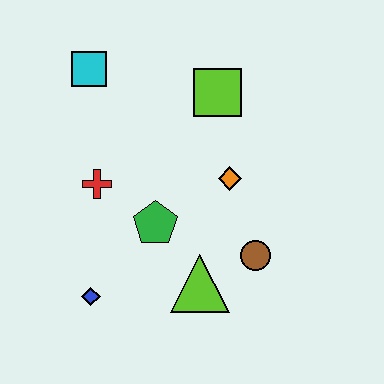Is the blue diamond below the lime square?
Yes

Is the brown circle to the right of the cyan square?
Yes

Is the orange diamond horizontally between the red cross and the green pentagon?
No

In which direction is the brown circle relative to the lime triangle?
The brown circle is to the right of the lime triangle.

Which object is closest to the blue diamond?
The green pentagon is closest to the blue diamond.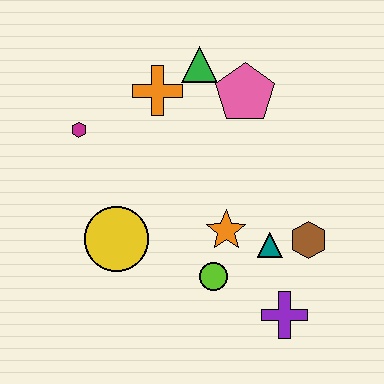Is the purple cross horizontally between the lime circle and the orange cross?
No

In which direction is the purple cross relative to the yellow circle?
The purple cross is to the right of the yellow circle.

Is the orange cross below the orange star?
No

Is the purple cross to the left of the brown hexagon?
Yes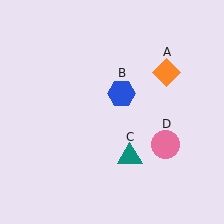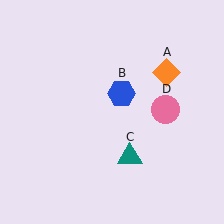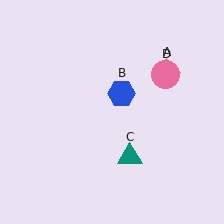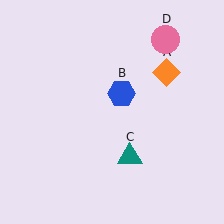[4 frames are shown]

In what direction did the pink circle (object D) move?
The pink circle (object D) moved up.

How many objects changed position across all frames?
1 object changed position: pink circle (object D).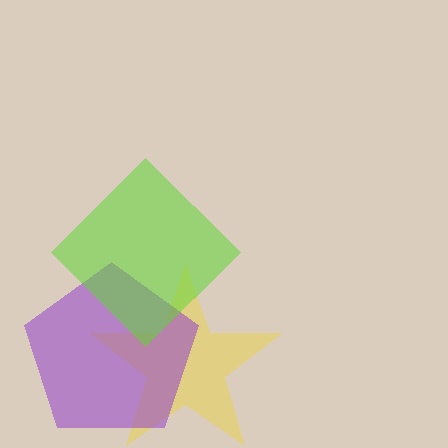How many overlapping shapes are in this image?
There are 3 overlapping shapes in the image.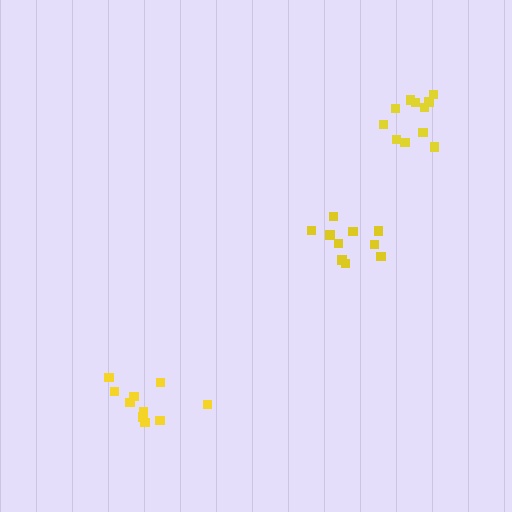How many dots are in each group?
Group 1: 10 dots, Group 2: 10 dots, Group 3: 11 dots (31 total).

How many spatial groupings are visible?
There are 3 spatial groupings.